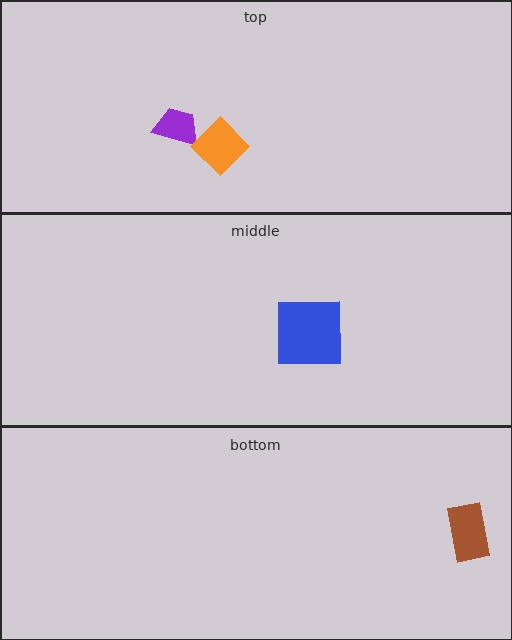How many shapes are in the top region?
2.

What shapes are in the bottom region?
The brown rectangle.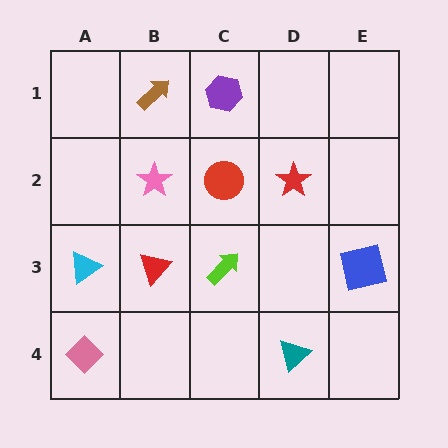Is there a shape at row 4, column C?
No, that cell is empty.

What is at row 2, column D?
A red star.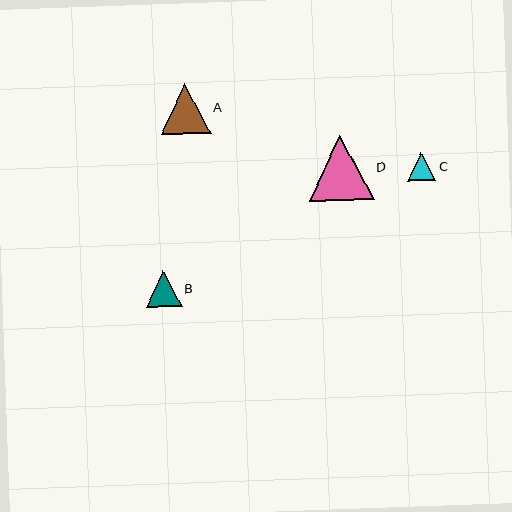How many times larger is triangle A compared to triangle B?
Triangle A is approximately 1.4 times the size of triangle B.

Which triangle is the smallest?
Triangle C is the smallest with a size of approximately 28 pixels.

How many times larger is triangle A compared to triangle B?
Triangle A is approximately 1.4 times the size of triangle B.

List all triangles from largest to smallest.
From largest to smallest: D, A, B, C.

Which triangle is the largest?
Triangle D is the largest with a size of approximately 65 pixels.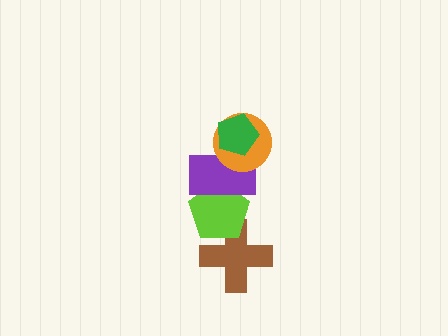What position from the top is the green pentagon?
The green pentagon is 1st from the top.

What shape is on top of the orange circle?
The green pentagon is on top of the orange circle.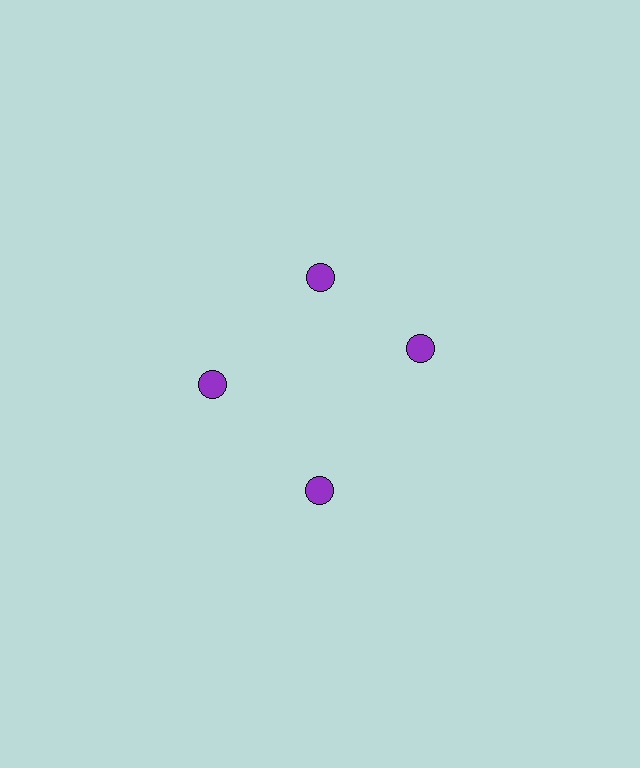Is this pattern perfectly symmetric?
No. The 4 purple circles are arranged in a ring, but one element near the 3 o'clock position is rotated out of alignment along the ring, breaking the 4-fold rotational symmetry.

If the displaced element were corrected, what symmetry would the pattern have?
It would have 4-fold rotational symmetry — the pattern would map onto itself every 90 degrees.